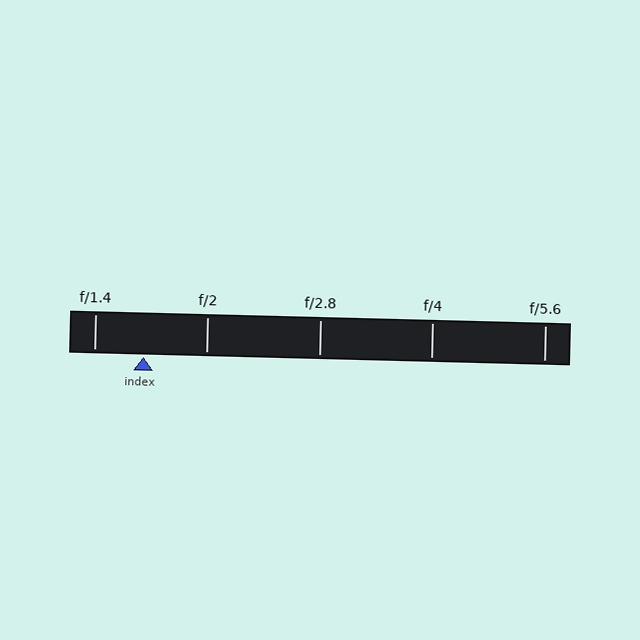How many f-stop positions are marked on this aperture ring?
There are 5 f-stop positions marked.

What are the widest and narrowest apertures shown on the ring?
The widest aperture shown is f/1.4 and the narrowest is f/5.6.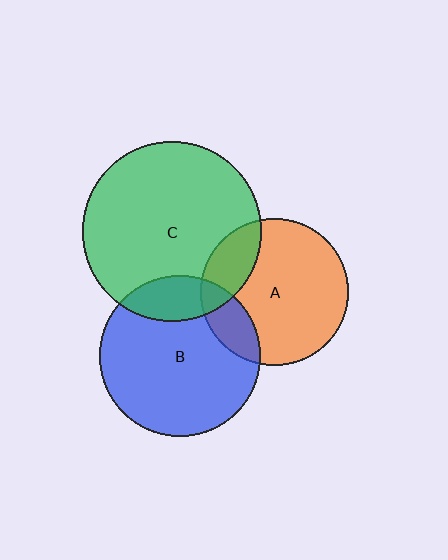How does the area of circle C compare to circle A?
Approximately 1.5 times.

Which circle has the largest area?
Circle C (green).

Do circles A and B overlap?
Yes.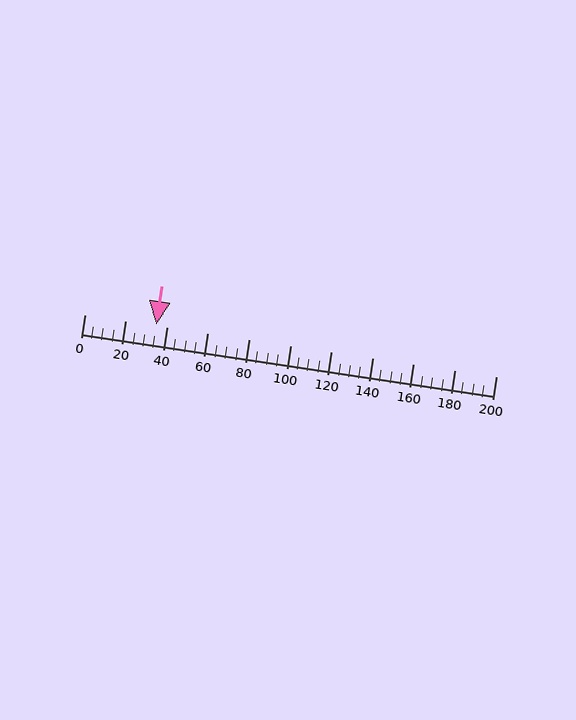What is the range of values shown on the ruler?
The ruler shows values from 0 to 200.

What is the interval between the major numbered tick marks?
The major tick marks are spaced 20 units apart.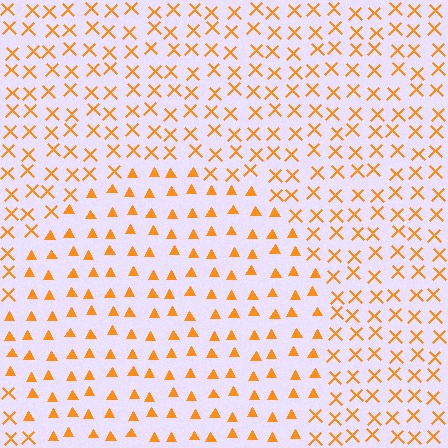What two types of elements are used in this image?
The image uses triangles inside the circle region and X marks outside it.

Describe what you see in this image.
The image is filled with small orange elements arranged in a uniform grid. A circle-shaped region contains triangles, while the surrounding area contains X marks. The boundary is defined purely by the change in element shape.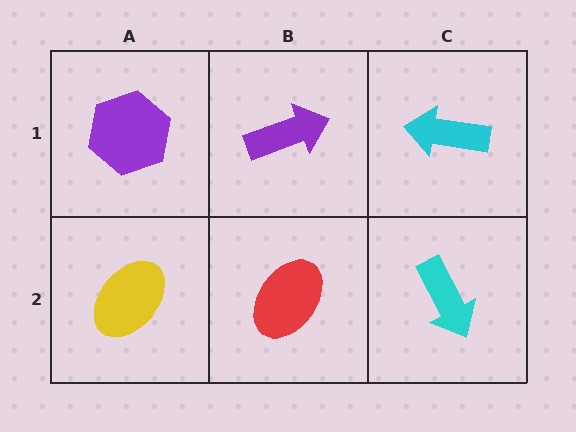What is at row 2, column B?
A red ellipse.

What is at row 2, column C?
A cyan arrow.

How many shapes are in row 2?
3 shapes.